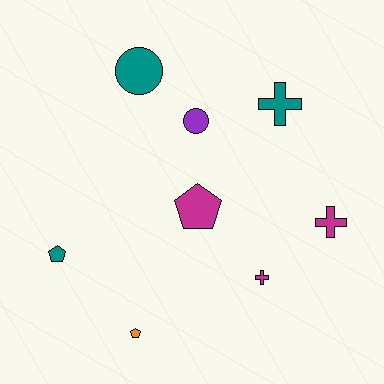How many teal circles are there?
There is 1 teal circle.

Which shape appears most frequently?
Pentagon, with 3 objects.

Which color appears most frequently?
Magenta, with 3 objects.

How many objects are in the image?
There are 8 objects.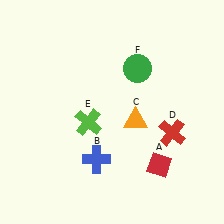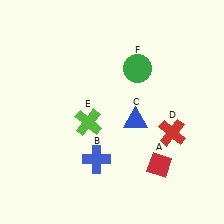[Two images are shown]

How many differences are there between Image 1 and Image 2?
There is 1 difference between the two images.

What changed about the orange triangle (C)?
In Image 1, C is orange. In Image 2, it changed to blue.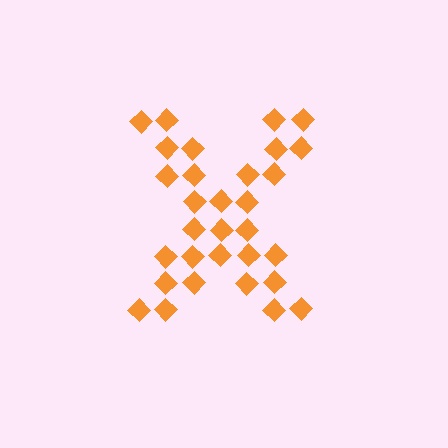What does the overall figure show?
The overall figure shows the letter X.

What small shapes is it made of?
It is made of small diamonds.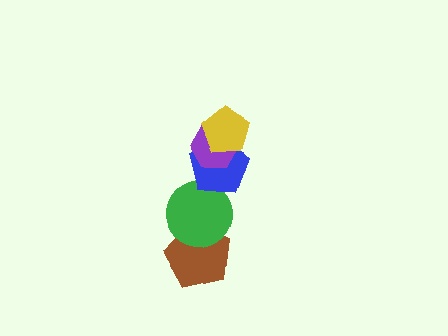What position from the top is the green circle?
The green circle is 4th from the top.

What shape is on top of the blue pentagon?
The purple hexagon is on top of the blue pentagon.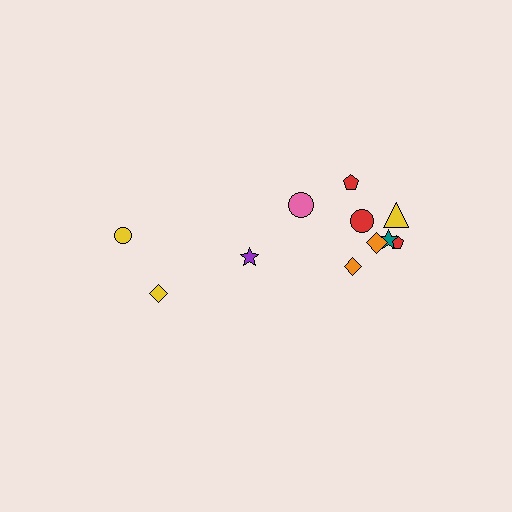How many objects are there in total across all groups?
There are 11 objects.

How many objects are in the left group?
There are 3 objects.